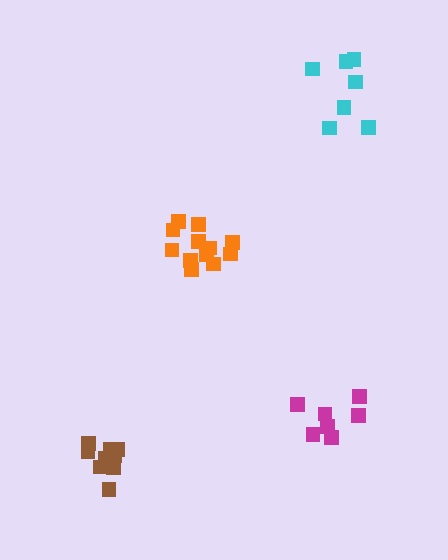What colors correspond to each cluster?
The clusters are colored: magenta, cyan, orange, brown.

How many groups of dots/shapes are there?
There are 4 groups.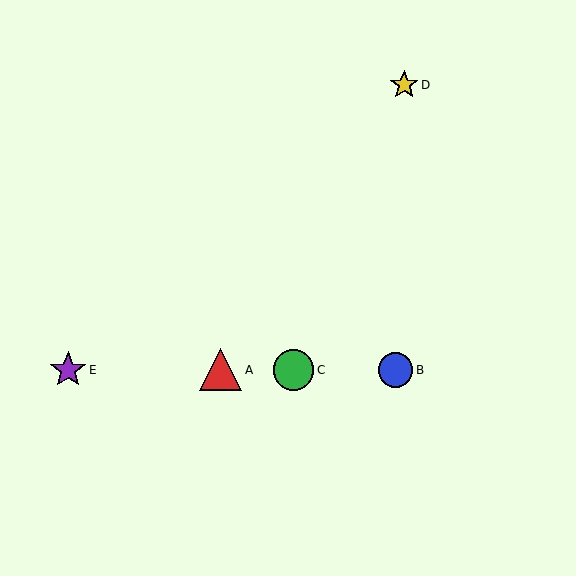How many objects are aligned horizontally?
4 objects (A, B, C, E) are aligned horizontally.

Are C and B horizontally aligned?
Yes, both are at y≈370.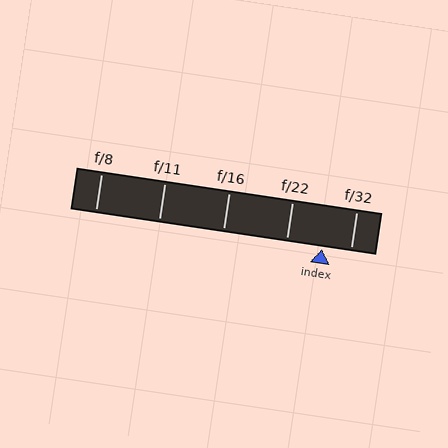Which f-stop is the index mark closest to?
The index mark is closest to f/32.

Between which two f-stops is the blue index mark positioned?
The index mark is between f/22 and f/32.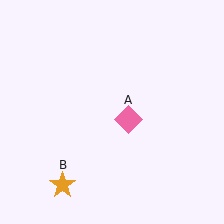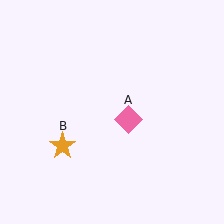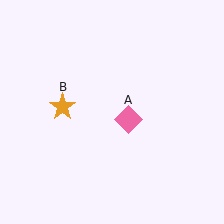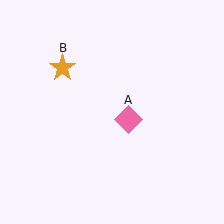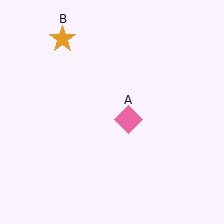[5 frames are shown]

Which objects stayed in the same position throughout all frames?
Pink diamond (object A) remained stationary.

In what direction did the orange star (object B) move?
The orange star (object B) moved up.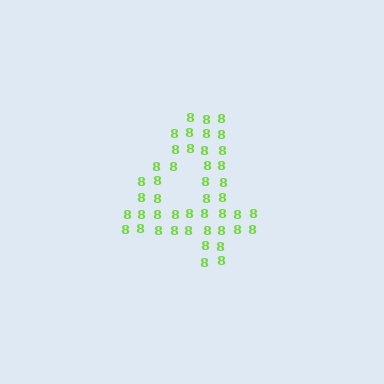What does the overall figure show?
The overall figure shows the digit 4.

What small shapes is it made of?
It is made of small digit 8's.